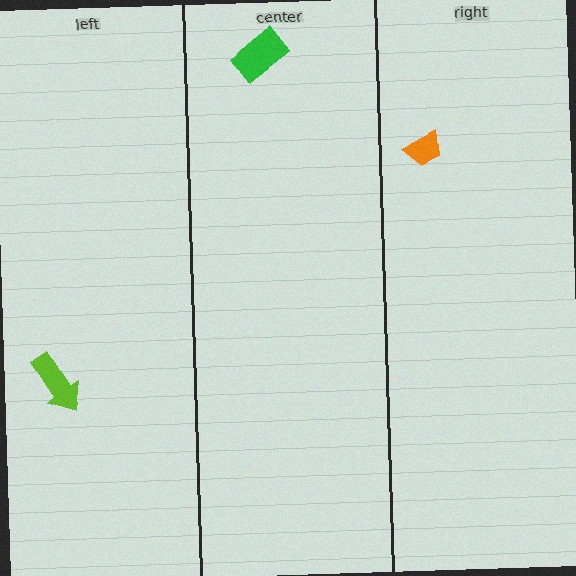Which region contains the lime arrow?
The left region.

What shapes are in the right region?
The orange trapezoid.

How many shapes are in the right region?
1.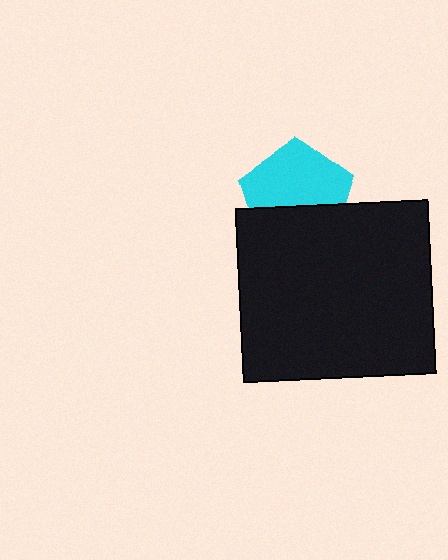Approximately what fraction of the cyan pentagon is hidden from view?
Roughly 39% of the cyan pentagon is hidden behind the black rectangle.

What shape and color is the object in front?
The object in front is a black rectangle.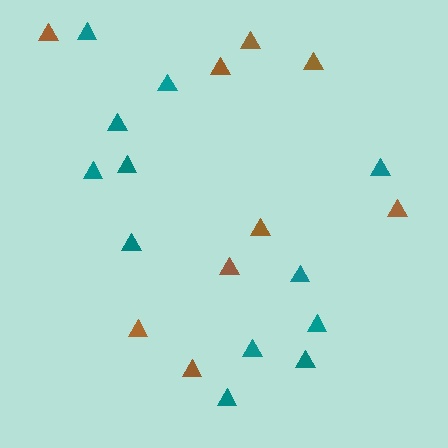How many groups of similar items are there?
There are 2 groups: one group of brown triangles (9) and one group of teal triangles (12).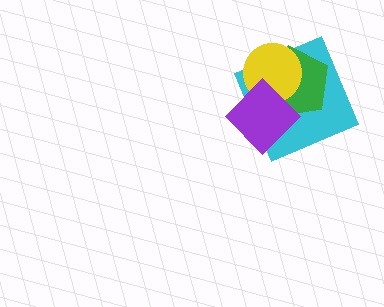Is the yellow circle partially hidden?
Yes, it is partially covered by another shape.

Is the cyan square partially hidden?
Yes, it is partially covered by another shape.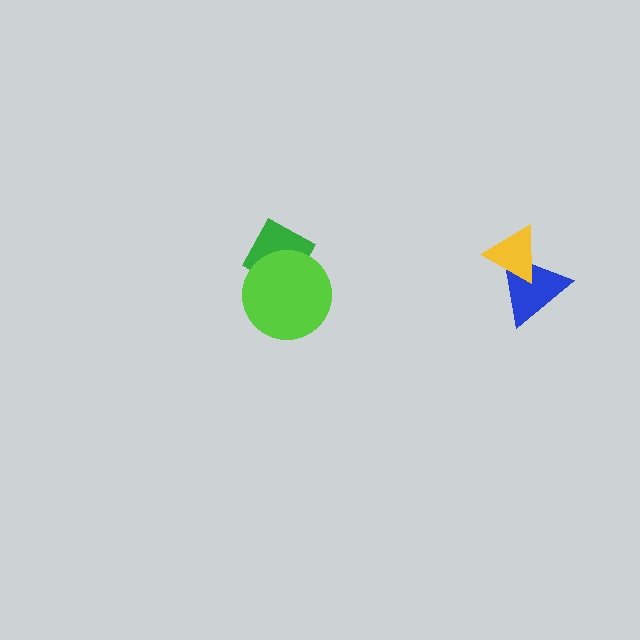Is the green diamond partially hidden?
Yes, it is partially covered by another shape.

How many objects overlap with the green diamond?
1 object overlaps with the green diamond.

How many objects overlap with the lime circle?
1 object overlaps with the lime circle.